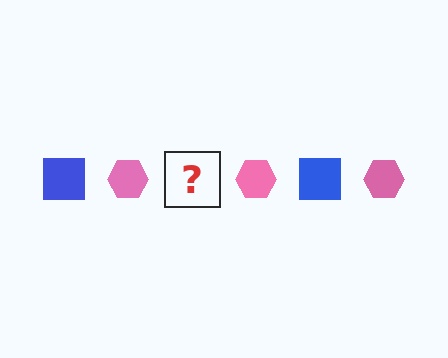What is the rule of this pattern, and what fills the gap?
The rule is that the pattern alternates between blue square and pink hexagon. The gap should be filled with a blue square.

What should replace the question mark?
The question mark should be replaced with a blue square.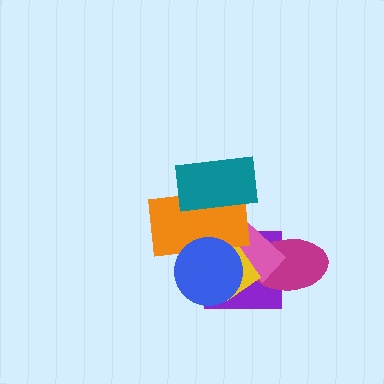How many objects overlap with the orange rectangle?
5 objects overlap with the orange rectangle.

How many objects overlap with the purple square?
5 objects overlap with the purple square.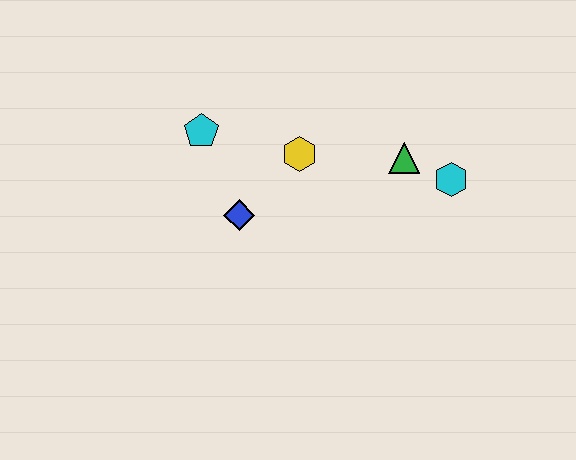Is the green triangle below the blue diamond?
No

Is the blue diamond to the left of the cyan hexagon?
Yes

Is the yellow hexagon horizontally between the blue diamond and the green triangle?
Yes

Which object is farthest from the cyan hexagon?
The cyan pentagon is farthest from the cyan hexagon.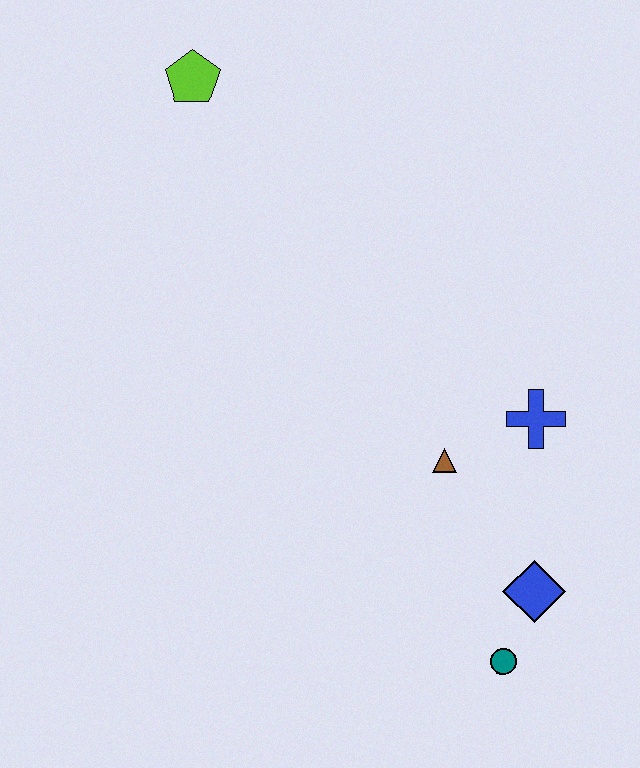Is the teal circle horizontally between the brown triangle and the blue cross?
Yes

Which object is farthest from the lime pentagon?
The teal circle is farthest from the lime pentagon.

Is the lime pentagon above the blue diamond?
Yes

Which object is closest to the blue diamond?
The teal circle is closest to the blue diamond.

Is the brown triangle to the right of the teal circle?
No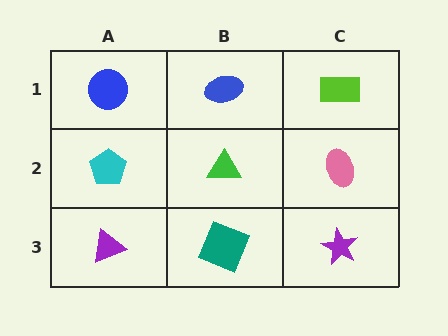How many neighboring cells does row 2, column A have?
3.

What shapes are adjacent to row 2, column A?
A blue circle (row 1, column A), a purple triangle (row 3, column A), a green triangle (row 2, column B).